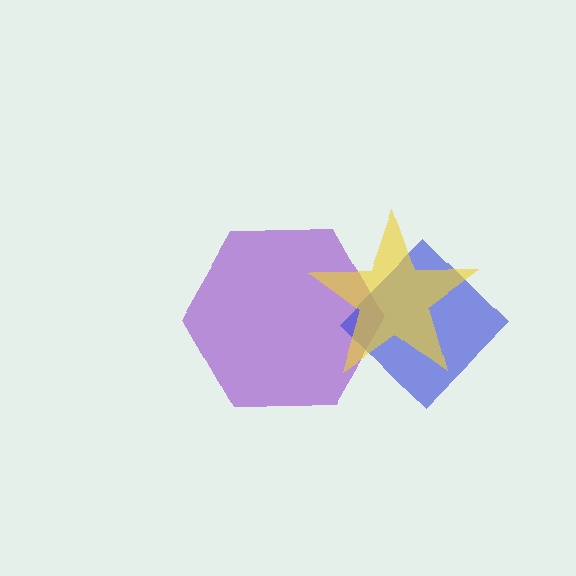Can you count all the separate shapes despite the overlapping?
Yes, there are 3 separate shapes.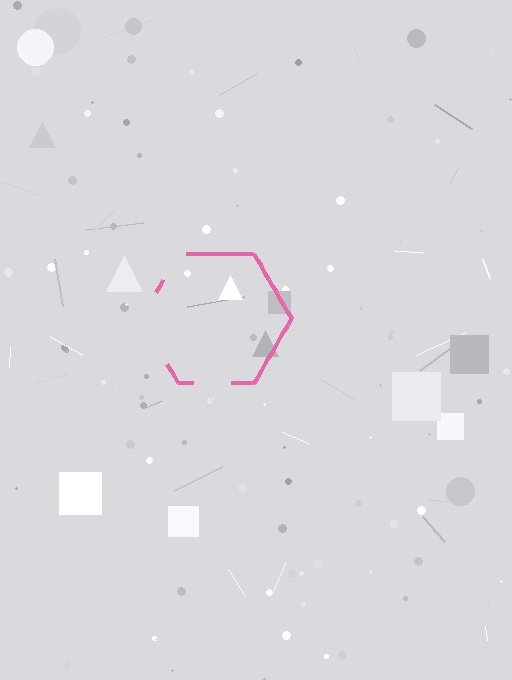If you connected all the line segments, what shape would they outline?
They would outline a hexagon.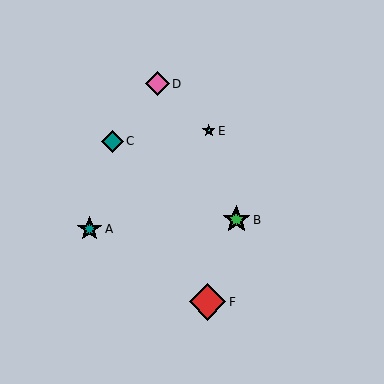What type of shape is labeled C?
Shape C is a teal diamond.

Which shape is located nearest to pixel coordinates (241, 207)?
The green star (labeled B) at (236, 220) is nearest to that location.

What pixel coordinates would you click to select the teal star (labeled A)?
Click at (89, 229) to select the teal star A.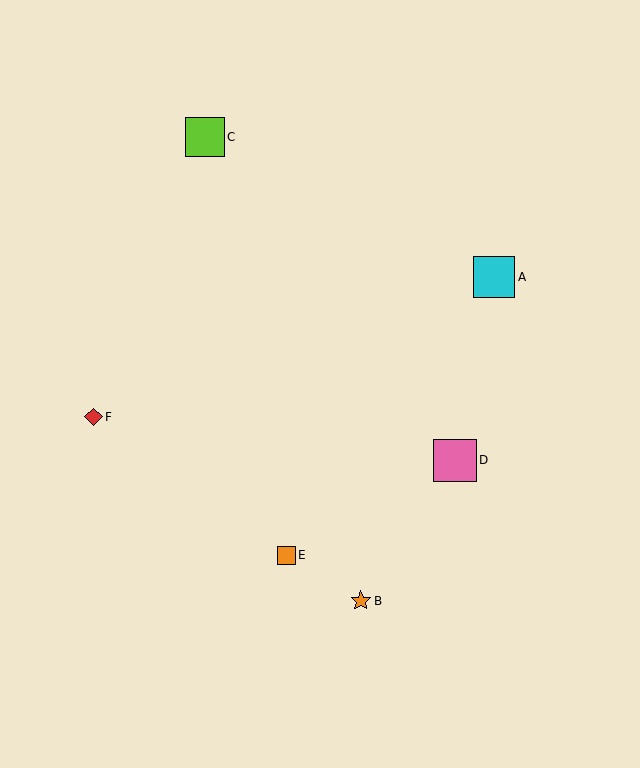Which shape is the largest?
The pink square (labeled D) is the largest.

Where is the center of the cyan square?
The center of the cyan square is at (494, 277).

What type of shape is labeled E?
Shape E is an orange square.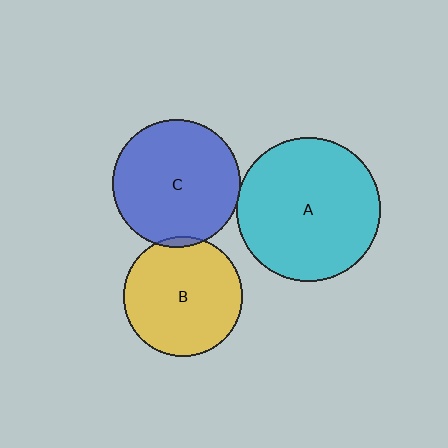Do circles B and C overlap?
Yes.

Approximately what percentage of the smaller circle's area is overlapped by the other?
Approximately 5%.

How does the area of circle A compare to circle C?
Approximately 1.3 times.